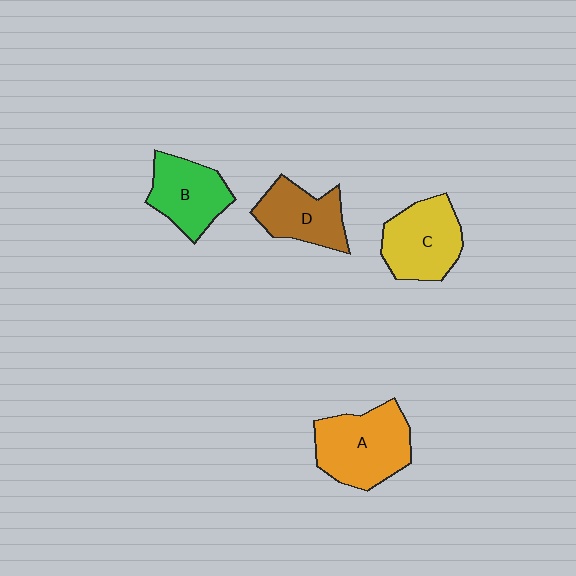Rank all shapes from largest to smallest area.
From largest to smallest: A (orange), C (yellow), B (green), D (brown).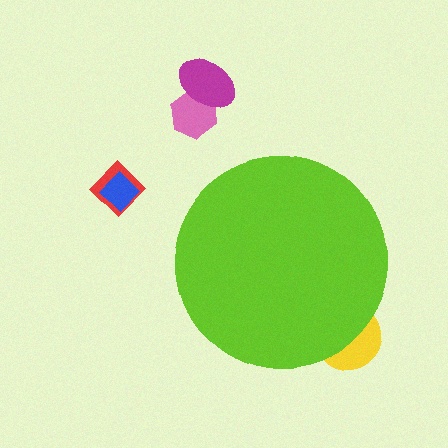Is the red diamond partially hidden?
No, the red diamond is fully visible.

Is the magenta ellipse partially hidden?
No, the magenta ellipse is fully visible.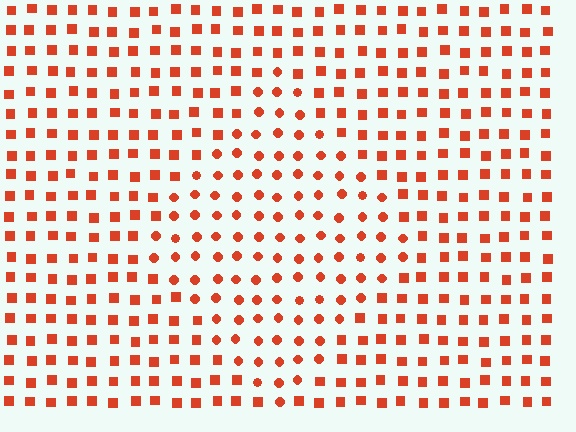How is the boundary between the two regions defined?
The boundary is defined by a change in element shape: circles inside vs. squares outside. All elements share the same color and spacing.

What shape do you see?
I see a diamond.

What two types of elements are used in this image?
The image uses circles inside the diamond region and squares outside it.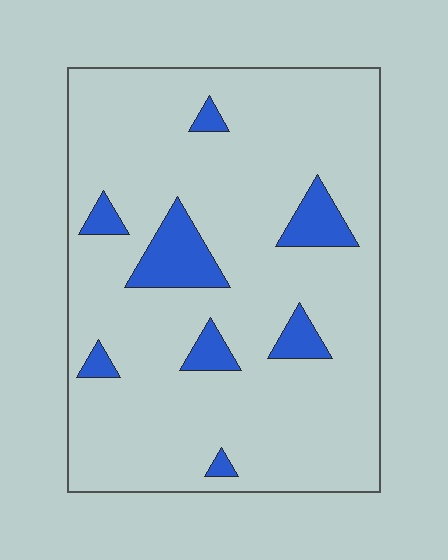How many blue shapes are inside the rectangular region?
8.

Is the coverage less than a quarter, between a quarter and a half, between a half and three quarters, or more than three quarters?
Less than a quarter.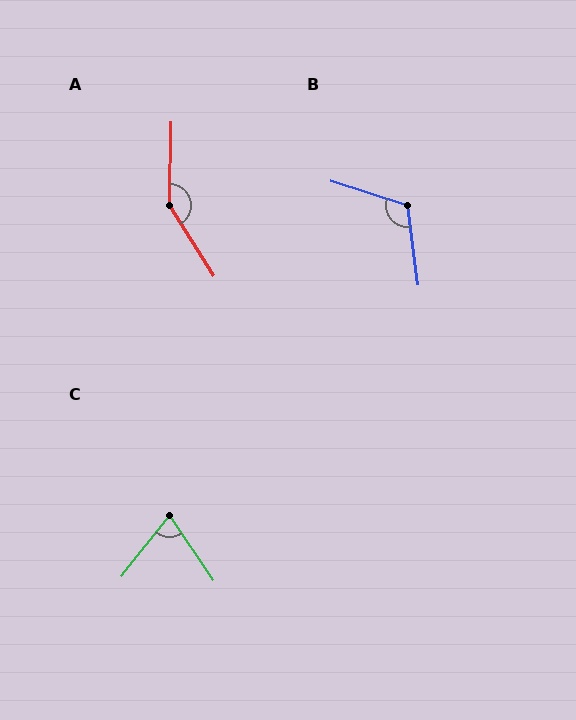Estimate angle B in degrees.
Approximately 115 degrees.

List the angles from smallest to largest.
C (72°), B (115°), A (147°).